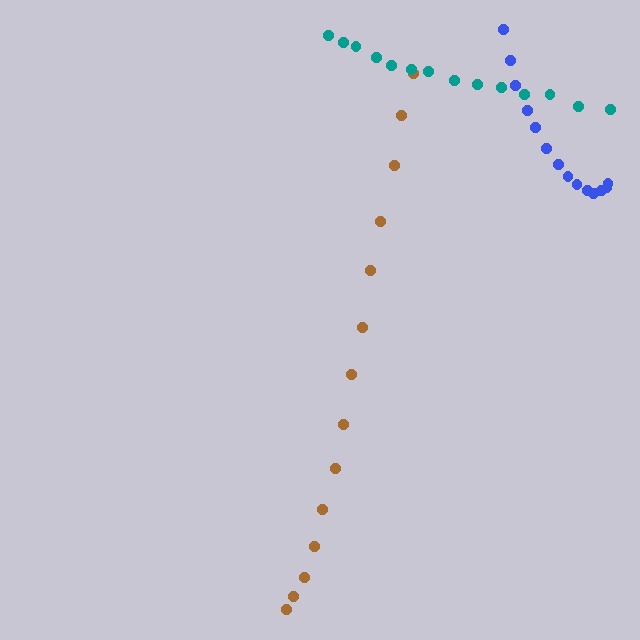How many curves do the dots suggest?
There are 3 distinct paths.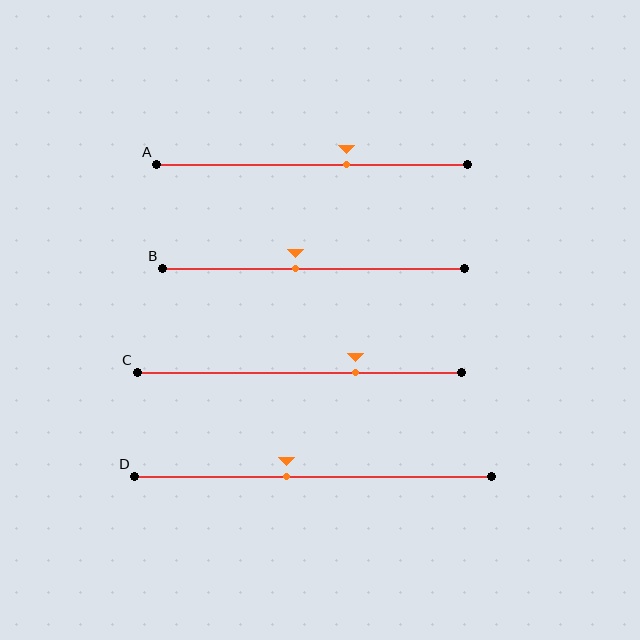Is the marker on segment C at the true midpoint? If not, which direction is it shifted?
No, the marker on segment C is shifted to the right by about 17% of the segment length.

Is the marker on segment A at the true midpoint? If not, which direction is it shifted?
No, the marker on segment A is shifted to the right by about 11% of the segment length.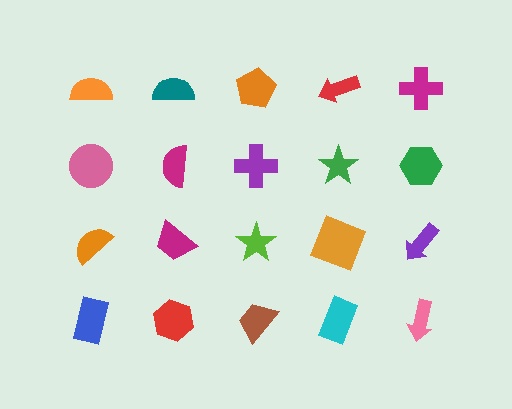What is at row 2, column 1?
A pink circle.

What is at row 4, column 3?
A brown trapezoid.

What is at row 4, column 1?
A blue rectangle.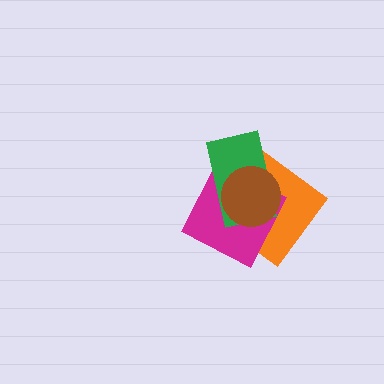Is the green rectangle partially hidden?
Yes, it is partially covered by another shape.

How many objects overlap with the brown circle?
3 objects overlap with the brown circle.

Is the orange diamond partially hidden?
Yes, it is partially covered by another shape.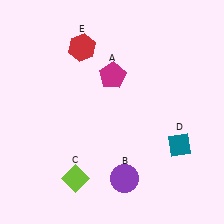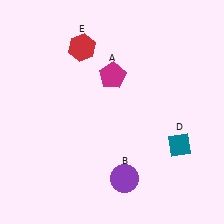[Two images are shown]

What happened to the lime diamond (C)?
The lime diamond (C) was removed in Image 2. It was in the bottom-left area of Image 1.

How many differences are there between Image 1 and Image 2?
There is 1 difference between the two images.